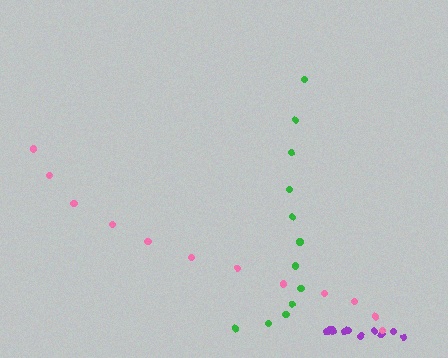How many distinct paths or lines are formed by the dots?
There are 3 distinct paths.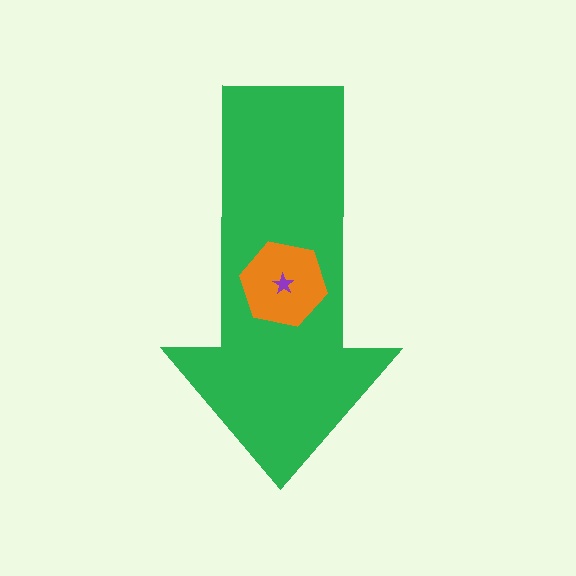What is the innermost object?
The purple star.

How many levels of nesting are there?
3.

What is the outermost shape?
The green arrow.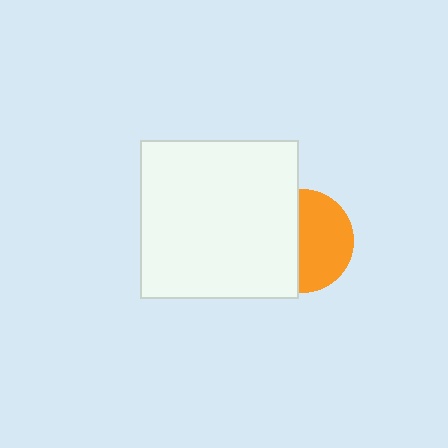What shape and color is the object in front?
The object in front is a white square.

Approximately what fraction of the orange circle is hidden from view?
Roughly 47% of the orange circle is hidden behind the white square.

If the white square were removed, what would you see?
You would see the complete orange circle.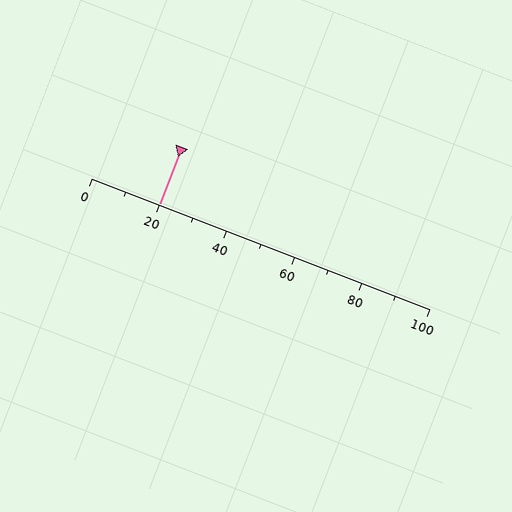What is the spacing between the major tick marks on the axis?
The major ticks are spaced 20 apart.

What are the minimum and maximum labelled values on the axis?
The axis runs from 0 to 100.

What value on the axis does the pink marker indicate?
The marker indicates approximately 20.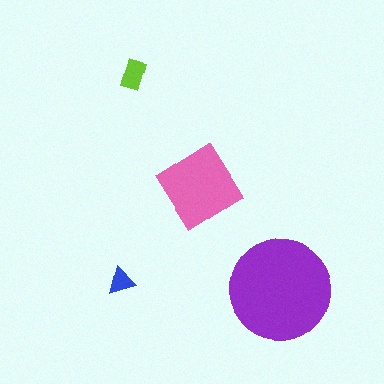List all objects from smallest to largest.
The blue triangle, the lime rectangle, the pink diamond, the purple circle.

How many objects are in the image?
There are 4 objects in the image.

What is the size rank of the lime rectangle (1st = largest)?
3rd.